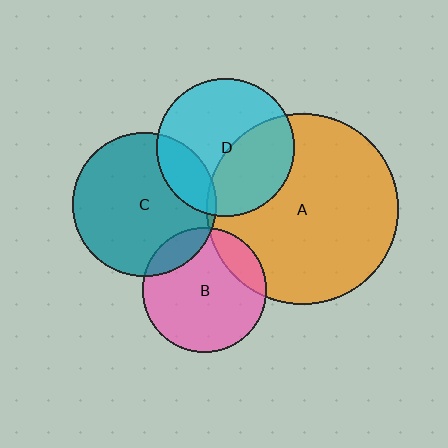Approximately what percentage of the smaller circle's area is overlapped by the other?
Approximately 5%.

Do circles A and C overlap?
Yes.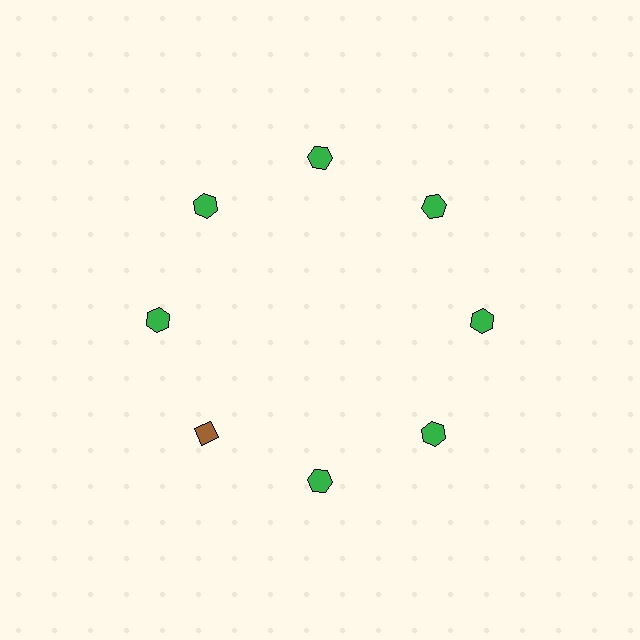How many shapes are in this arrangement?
There are 8 shapes arranged in a ring pattern.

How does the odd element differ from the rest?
It differs in both color (brown instead of green) and shape (diamond instead of hexagon).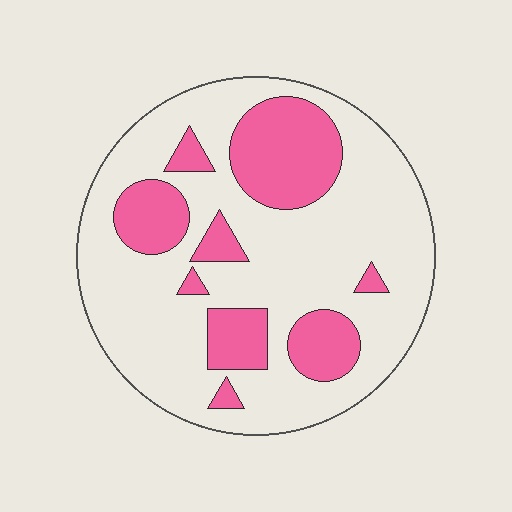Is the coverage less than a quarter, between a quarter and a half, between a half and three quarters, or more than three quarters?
Between a quarter and a half.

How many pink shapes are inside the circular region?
9.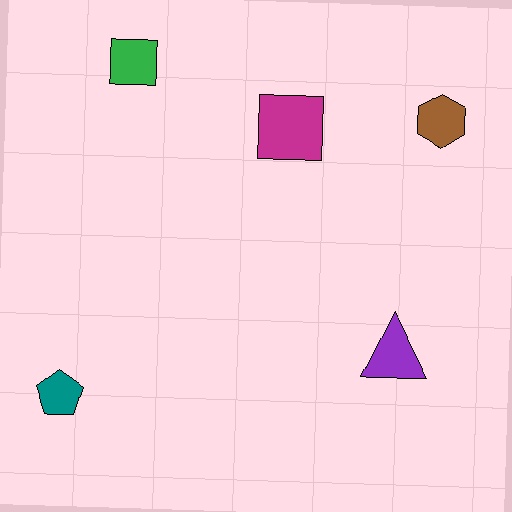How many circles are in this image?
There are no circles.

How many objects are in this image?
There are 5 objects.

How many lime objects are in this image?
There are no lime objects.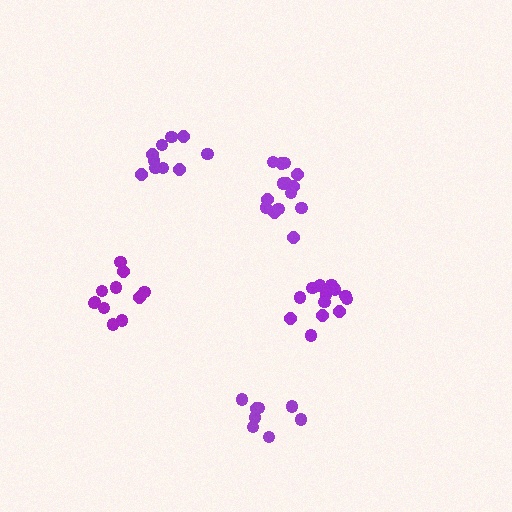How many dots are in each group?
Group 1: 8 dots, Group 2: 14 dots, Group 3: 11 dots, Group 4: 13 dots, Group 5: 10 dots (56 total).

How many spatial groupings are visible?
There are 5 spatial groupings.